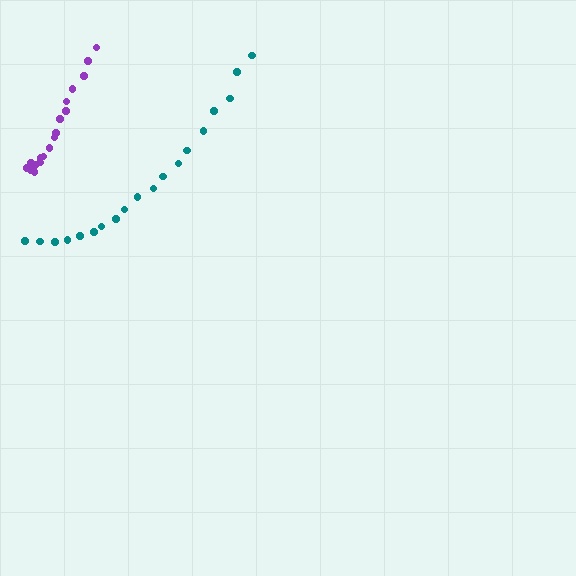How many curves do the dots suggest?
There are 2 distinct paths.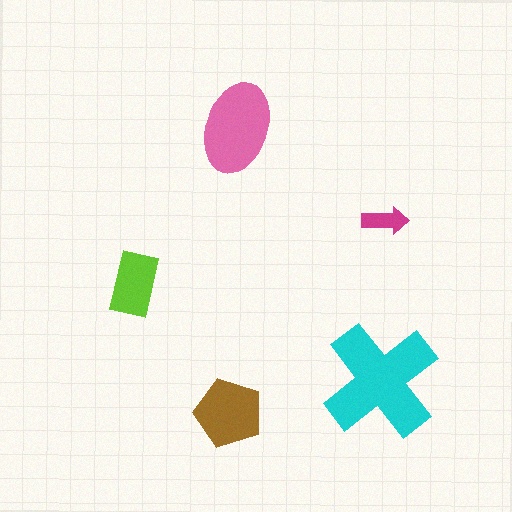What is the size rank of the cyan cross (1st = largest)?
1st.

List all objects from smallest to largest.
The magenta arrow, the lime rectangle, the brown pentagon, the pink ellipse, the cyan cross.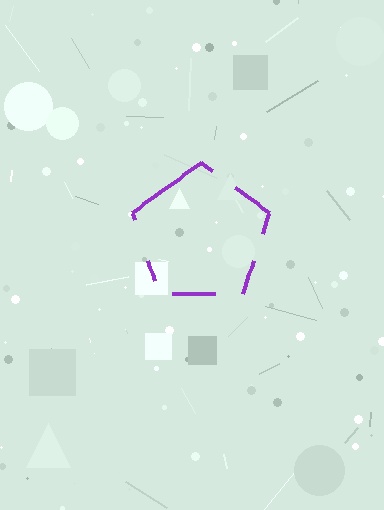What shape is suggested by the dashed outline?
The dashed outline suggests a pentagon.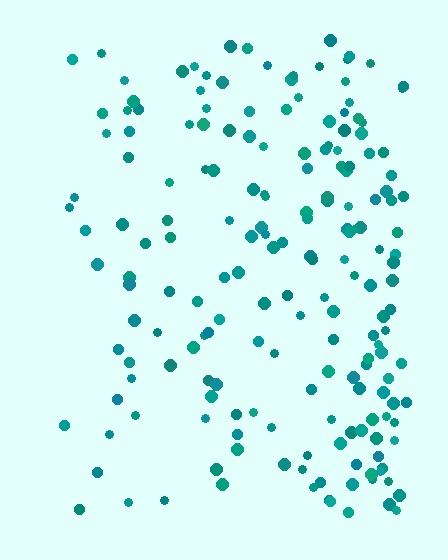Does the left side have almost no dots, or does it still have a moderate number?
Still a moderate number, just noticeably fewer than the right.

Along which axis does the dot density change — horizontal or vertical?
Horizontal.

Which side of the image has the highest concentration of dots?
The right.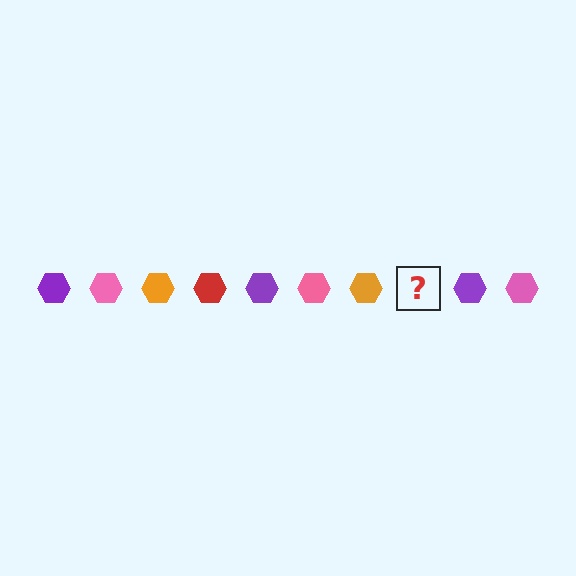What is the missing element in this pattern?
The missing element is a red hexagon.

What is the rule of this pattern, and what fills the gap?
The rule is that the pattern cycles through purple, pink, orange, red hexagons. The gap should be filled with a red hexagon.